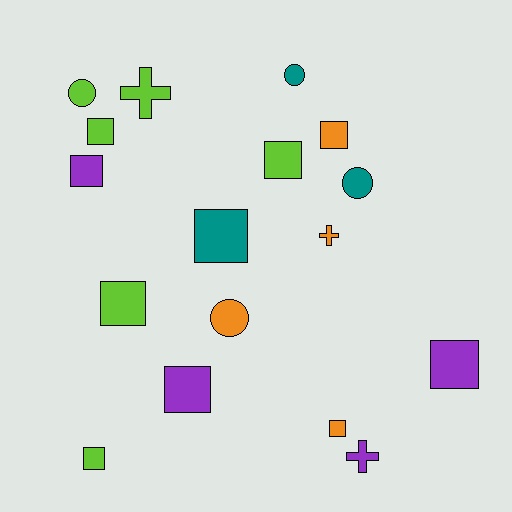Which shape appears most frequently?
Square, with 10 objects.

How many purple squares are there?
There are 3 purple squares.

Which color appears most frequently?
Lime, with 6 objects.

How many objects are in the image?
There are 17 objects.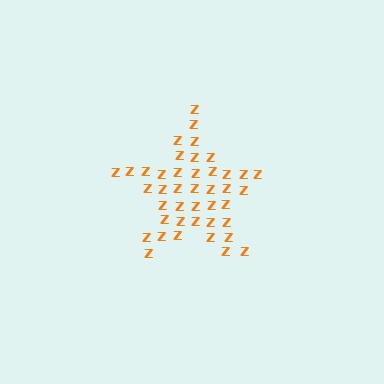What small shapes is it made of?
It is made of small letter Z's.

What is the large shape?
The large shape is a star.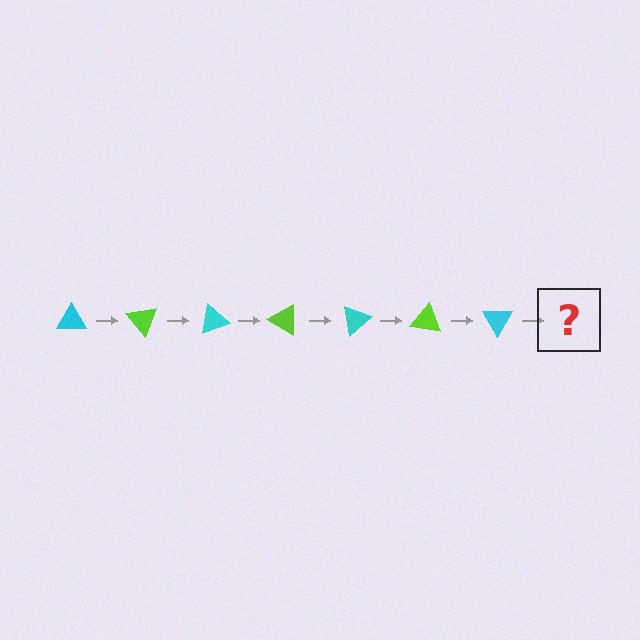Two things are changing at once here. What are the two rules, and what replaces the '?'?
The two rules are that it rotates 50 degrees each step and the color cycles through cyan and lime. The '?' should be a lime triangle, rotated 350 degrees from the start.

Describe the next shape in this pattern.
It should be a lime triangle, rotated 350 degrees from the start.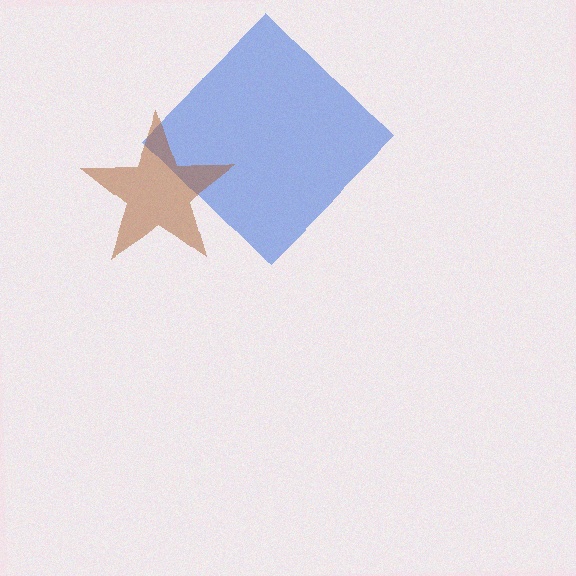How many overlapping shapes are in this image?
There are 2 overlapping shapes in the image.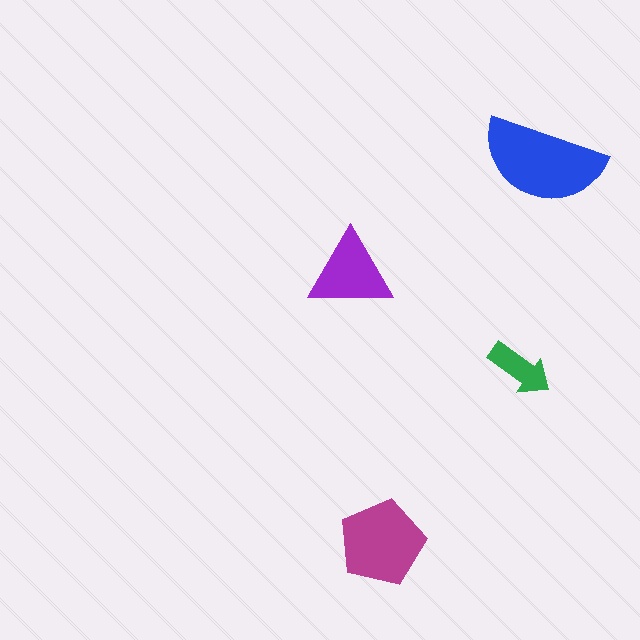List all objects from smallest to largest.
The green arrow, the purple triangle, the magenta pentagon, the blue semicircle.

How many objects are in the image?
There are 4 objects in the image.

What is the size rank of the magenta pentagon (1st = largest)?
2nd.